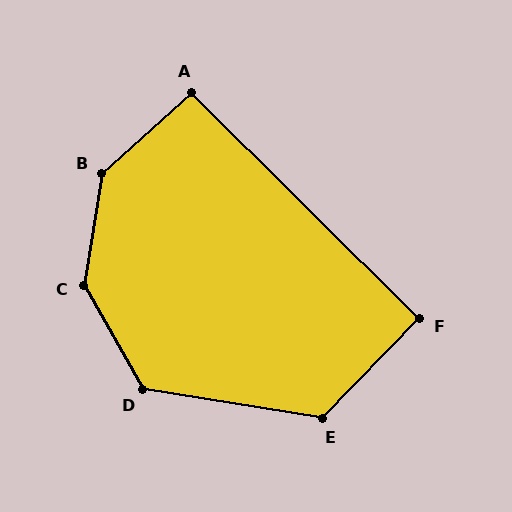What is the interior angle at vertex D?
Approximately 129 degrees (obtuse).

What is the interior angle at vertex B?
Approximately 141 degrees (obtuse).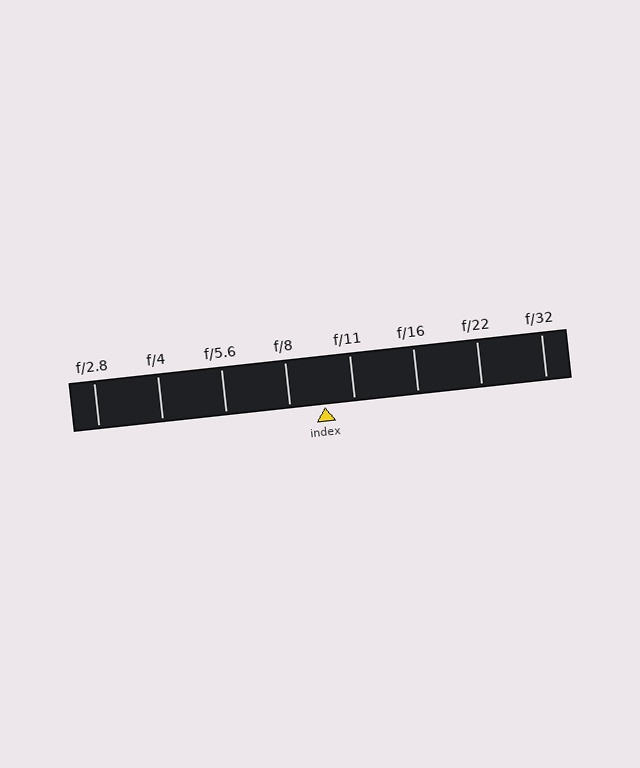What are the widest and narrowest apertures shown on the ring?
The widest aperture shown is f/2.8 and the narrowest is f/32.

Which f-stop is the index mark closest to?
The index mark is closest to f/11.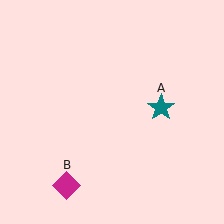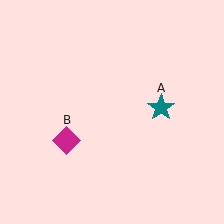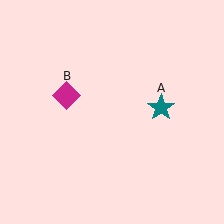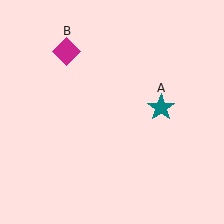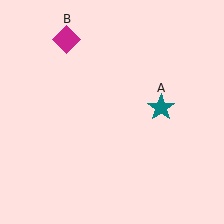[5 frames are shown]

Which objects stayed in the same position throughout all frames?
Teal star (object A) remained stationary.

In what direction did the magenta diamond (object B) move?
The magenta diamond (object B) moved up.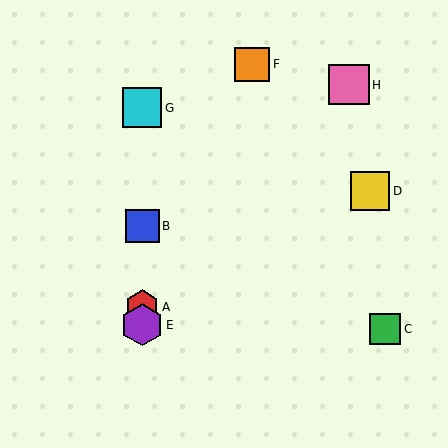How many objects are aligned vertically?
4 objects (A, B, E, G) are aligned vertically.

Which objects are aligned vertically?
Objects A, B, E, G are aligned vertically.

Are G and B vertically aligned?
Yes, both are at x≈142.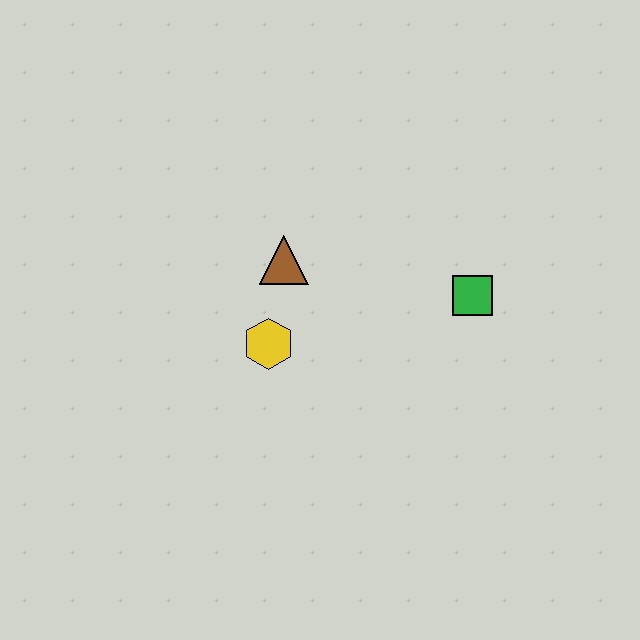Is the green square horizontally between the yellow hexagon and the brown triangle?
No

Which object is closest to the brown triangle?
The yellow hexagon is closest to the brown triangle.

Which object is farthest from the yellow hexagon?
The green square is farthest from the yellow hexagon.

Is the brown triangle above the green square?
Yes